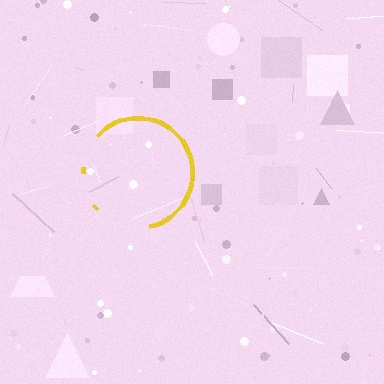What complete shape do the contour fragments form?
The contour fragments form a circle.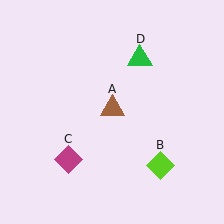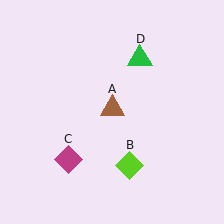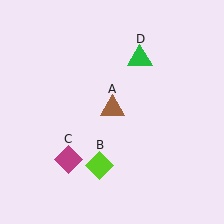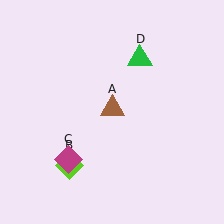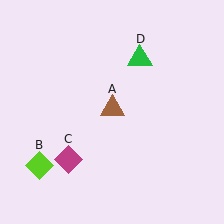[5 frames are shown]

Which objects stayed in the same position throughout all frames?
Brown triangle (object A) and magenta diamond (object C) and green triangle (object D) remained stationary.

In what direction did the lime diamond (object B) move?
The lime diamond (object B) moved left.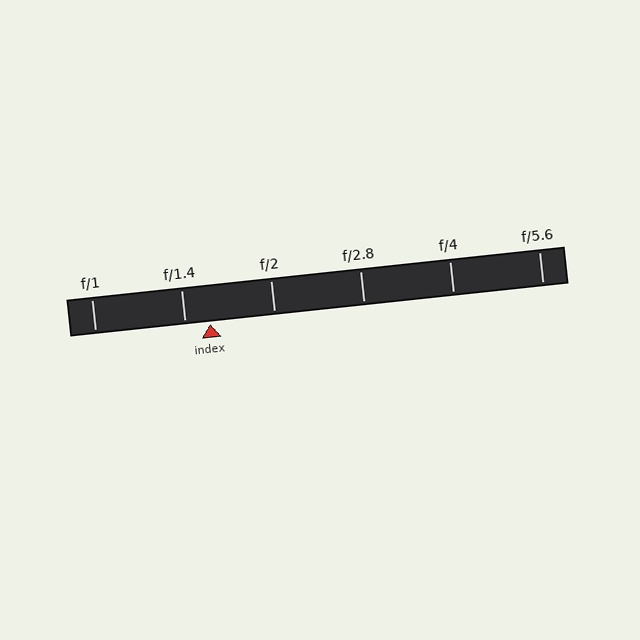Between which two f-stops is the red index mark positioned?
The index mark is between f/1.4 and f/2.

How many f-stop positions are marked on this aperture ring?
There are 6 f-stop positions marked.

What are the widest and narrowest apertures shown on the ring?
The widest aperture shown is f/1 and the narrowest is f/5.6.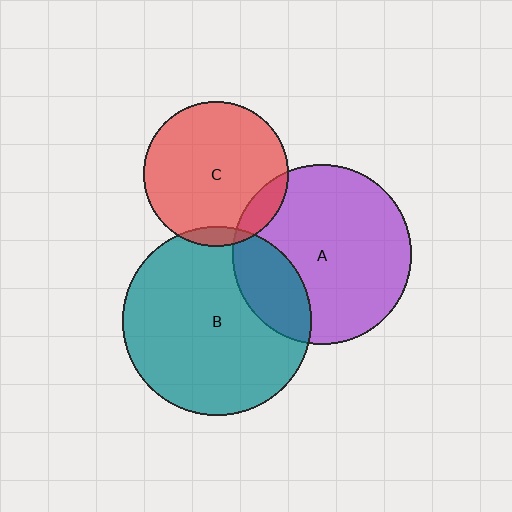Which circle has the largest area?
Circle B (teal).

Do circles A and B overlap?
Yes.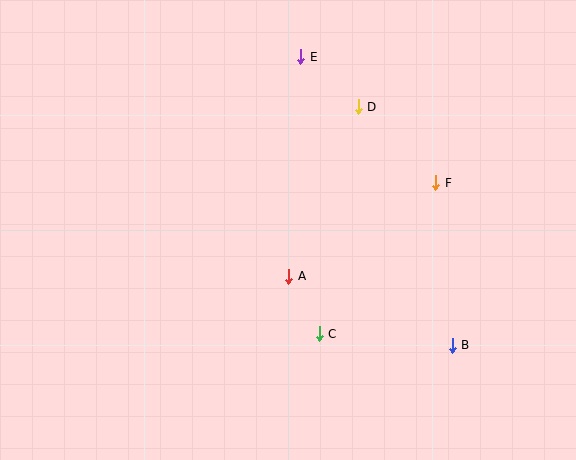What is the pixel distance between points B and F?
The distance between B and F is 163 pixels.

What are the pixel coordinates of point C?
Point C is at (319, 334).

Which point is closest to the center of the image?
Point A at (289, 276) is closest to the center.